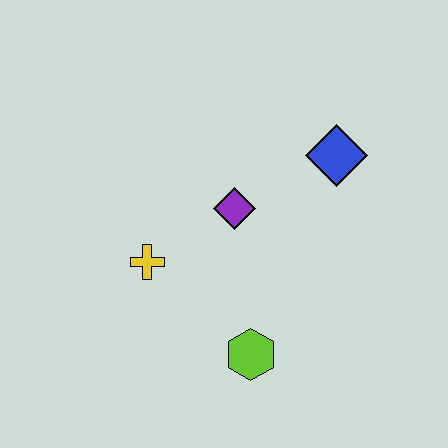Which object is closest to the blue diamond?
The purple diamond is closest to the blue diamond.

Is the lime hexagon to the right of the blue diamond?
No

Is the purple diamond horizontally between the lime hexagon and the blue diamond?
No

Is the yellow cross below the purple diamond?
Yes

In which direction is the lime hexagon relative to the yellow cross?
The lime hexagon is to the right of the yellow cross.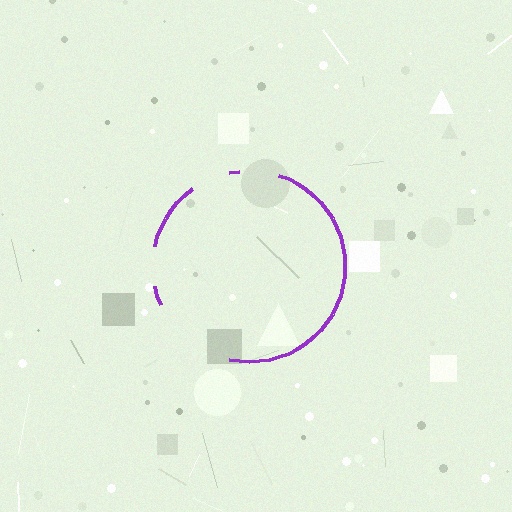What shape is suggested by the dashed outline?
The dashed outline suggests a circle.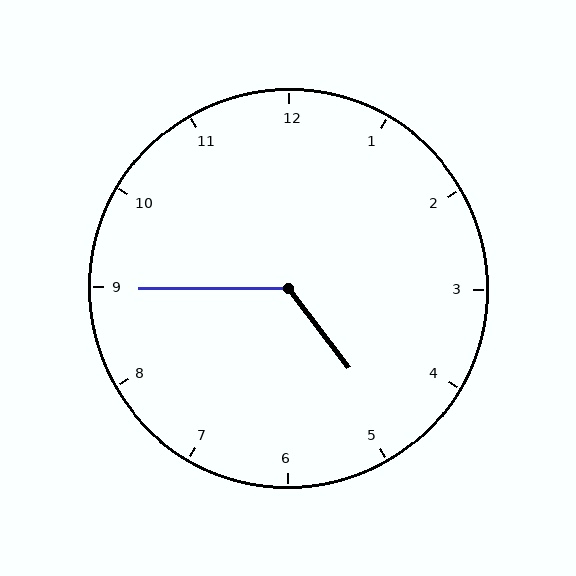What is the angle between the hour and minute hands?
Approximately 128 degrees.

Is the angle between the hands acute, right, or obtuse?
It is obtuse.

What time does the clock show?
4:45.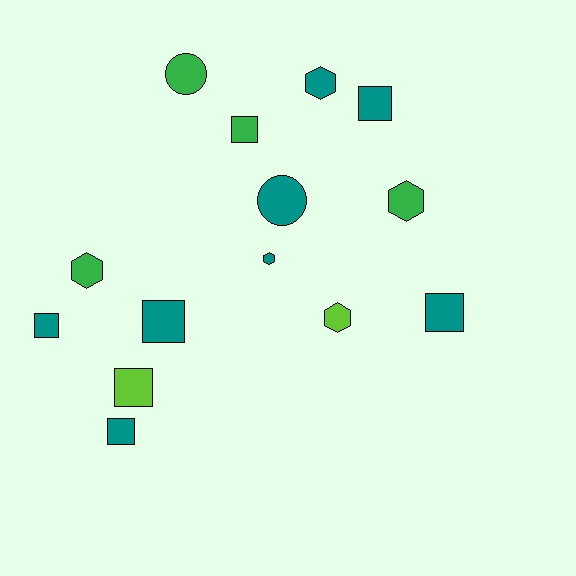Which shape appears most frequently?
Square, with 7 objects.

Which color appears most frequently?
Teal, with 8 objects.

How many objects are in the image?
There are 14 objects.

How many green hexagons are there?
There are 2 green hexagons.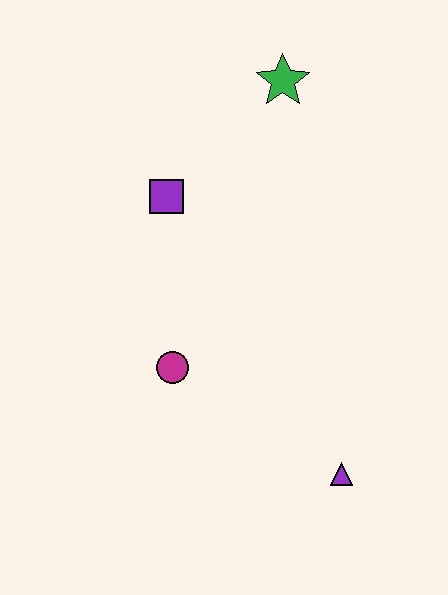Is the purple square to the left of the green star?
Yes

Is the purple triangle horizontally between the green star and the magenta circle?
No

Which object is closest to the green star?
The purple square is closest to the green star.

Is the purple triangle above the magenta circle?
No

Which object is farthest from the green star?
The purple triangle is farthest from the green star.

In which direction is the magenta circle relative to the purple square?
The magenta circle is below the purple square.